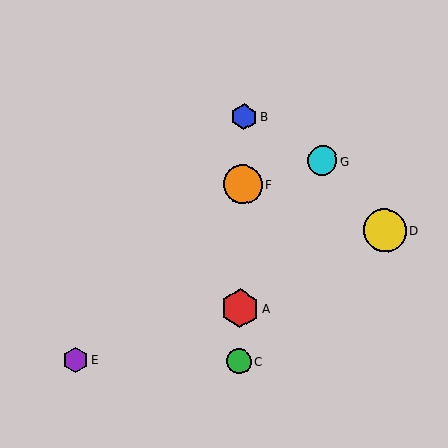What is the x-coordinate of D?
Object D is at x≈385.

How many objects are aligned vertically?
4 objects (A, B, C, F) are aligned vertically.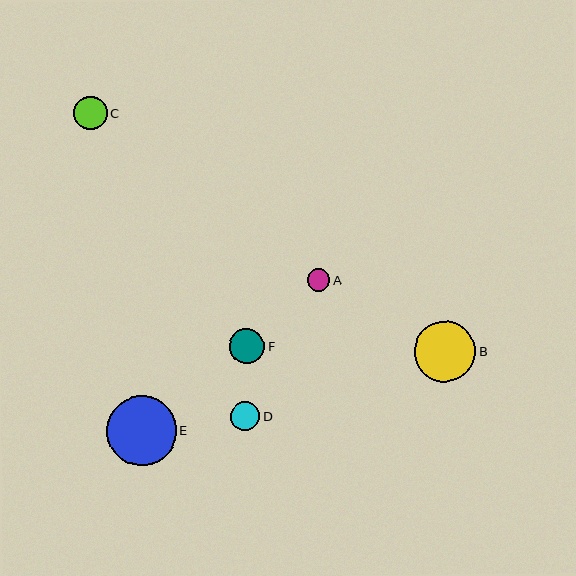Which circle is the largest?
Circle E is the largest with a size of approximately 69 pixels.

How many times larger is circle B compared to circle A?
Circle B is approximately 2.7 times the size of circle A.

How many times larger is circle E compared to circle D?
Circle E is approximately 2.3 times the size of circle D.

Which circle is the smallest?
Circle A is the smallest with a size of approximately 23 pixels.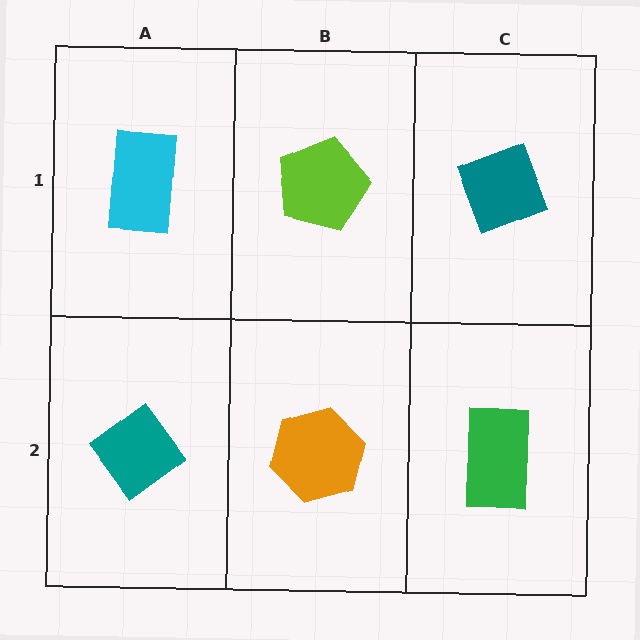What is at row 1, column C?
A teal diamond.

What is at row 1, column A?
A cyan rectangle.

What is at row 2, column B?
An orange hexagon.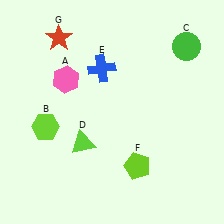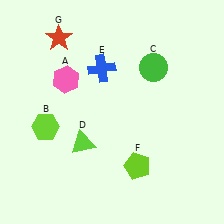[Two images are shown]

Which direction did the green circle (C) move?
The green circle (C) moved left.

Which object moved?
The green circle (C) moved left.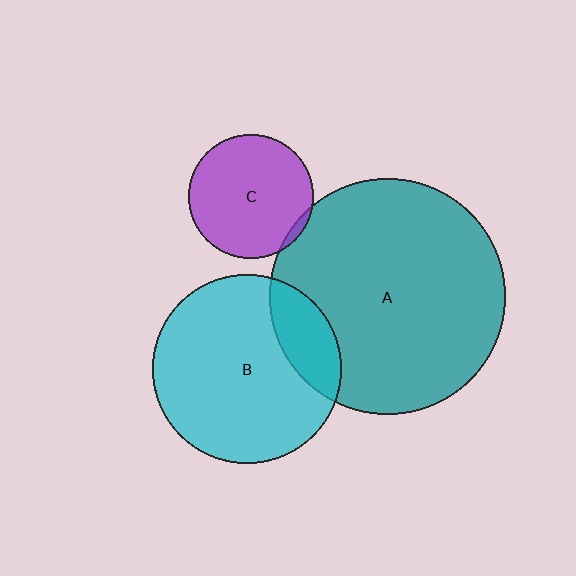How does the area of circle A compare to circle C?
Approximately 3.6 times.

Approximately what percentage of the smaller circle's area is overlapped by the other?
Approximately 20%.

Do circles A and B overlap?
Yes.